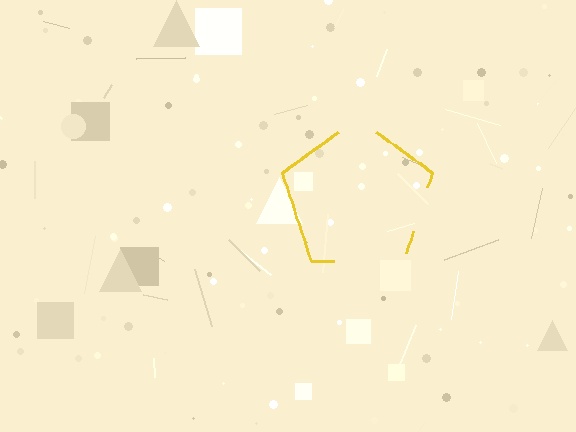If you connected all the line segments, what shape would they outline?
They would outline a pentagon.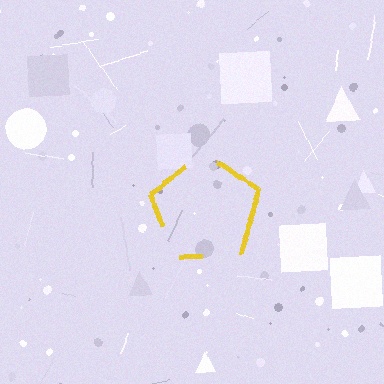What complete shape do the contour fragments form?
The contour fragments form a pentagon.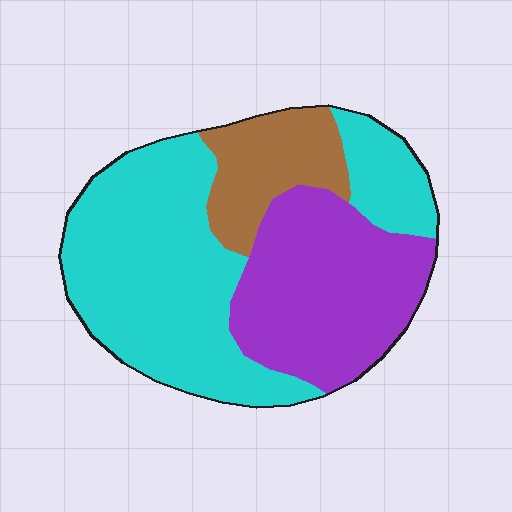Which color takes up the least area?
Brown, at roughly 15%.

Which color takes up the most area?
Cyan, at roughly 50%.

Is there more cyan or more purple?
Cyan.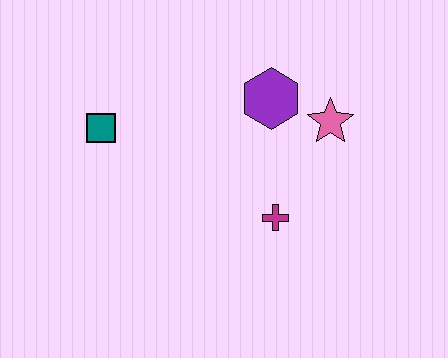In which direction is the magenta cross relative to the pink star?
The magenta cross is below the pink star.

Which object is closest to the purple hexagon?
The pink star is closest to the purple hexagon.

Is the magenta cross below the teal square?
Yes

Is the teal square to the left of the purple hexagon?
Yes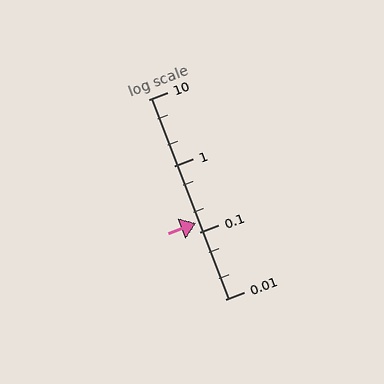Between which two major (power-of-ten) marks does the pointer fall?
The pointer is between 0.1 and 1.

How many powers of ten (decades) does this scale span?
The scale spans 3 decades, from 0.01 to 10.